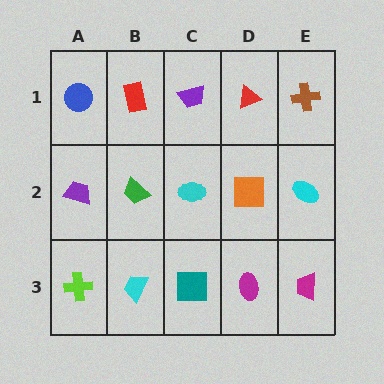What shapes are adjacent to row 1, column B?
A green trapezoid (row 2, column B), a blue circle (row 1, column A), a purple trapezoid (row 1, column C).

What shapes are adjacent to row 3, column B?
A green trapezoid (row 2, column B), a lime cross (row 3, column A), a teal square (row 3, column C).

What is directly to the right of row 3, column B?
A teal square.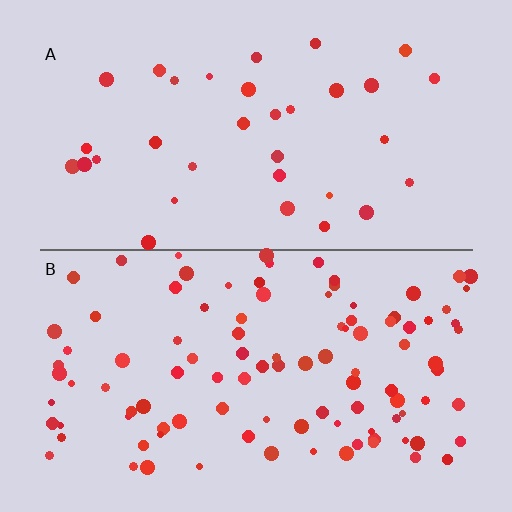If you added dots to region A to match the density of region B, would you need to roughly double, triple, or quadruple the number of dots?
Approximately triple.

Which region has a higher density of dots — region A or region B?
B (the bottom).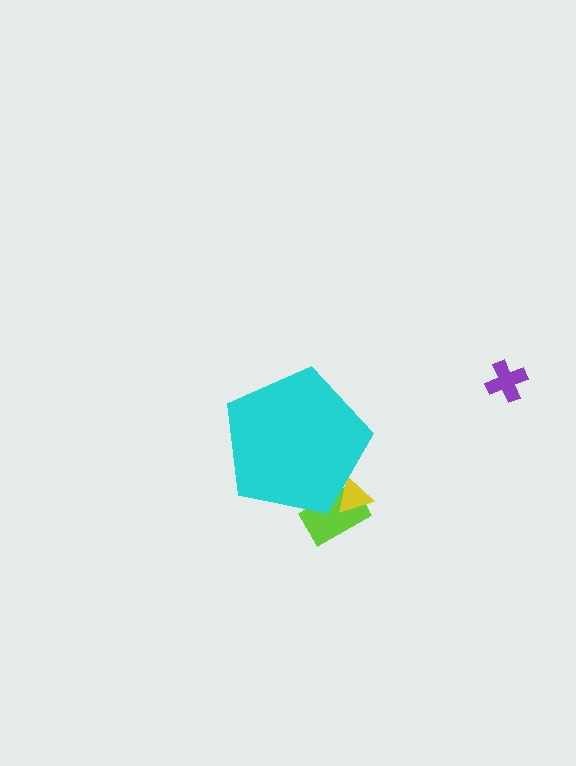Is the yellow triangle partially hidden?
Yes, the yellow triangle is partially hidden behind the cyan pentagon.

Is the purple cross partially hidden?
No, the purple cross is fully visible.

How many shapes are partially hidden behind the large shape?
2 shapes are partially hidden.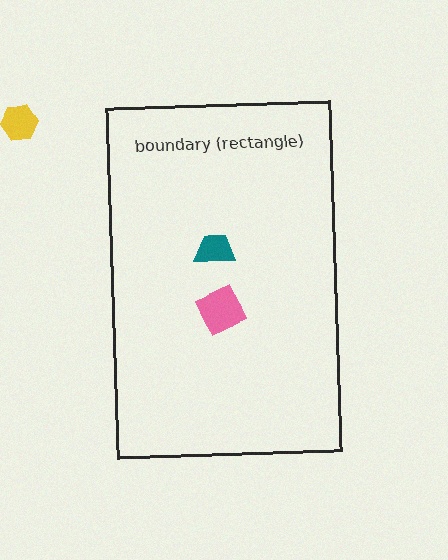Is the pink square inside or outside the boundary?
Inside.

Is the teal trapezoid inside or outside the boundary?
Inside.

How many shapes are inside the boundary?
2 inside, 1 outside.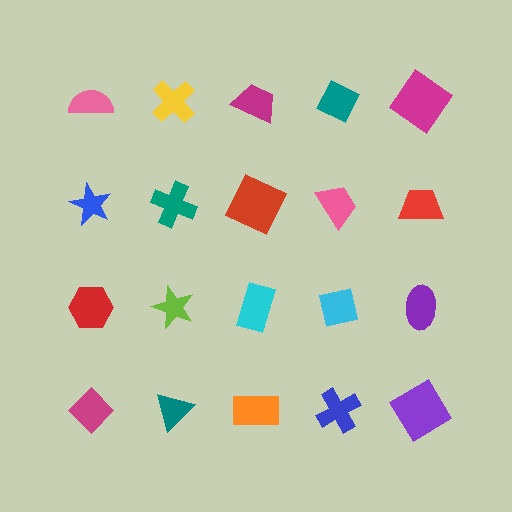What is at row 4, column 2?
A teal triangle.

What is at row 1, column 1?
A pink semicircle.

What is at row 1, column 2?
A yellow cross.